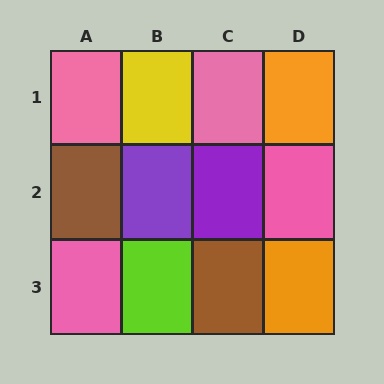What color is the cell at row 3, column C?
Brown.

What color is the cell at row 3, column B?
Lime.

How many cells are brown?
2 cells are brown.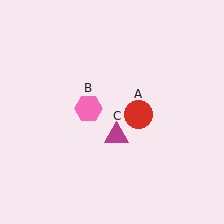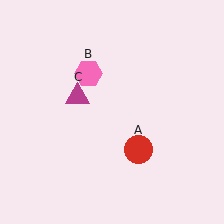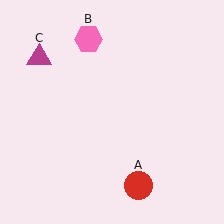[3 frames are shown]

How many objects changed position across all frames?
3 objects changed position: red circle (object A), pink hexagon (object B), magenta triangle (object C).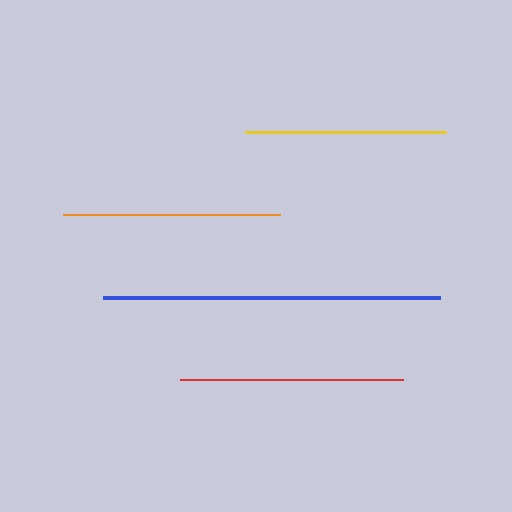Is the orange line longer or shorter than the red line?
The red line is longer than the orange line.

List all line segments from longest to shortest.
From longest to shortest: blue, red, orange, yellow.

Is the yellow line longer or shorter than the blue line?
The blue line is longer than the yellow line.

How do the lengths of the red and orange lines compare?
The red and orange lines are approximately the same length.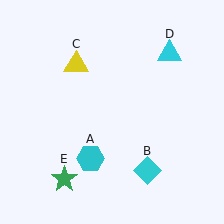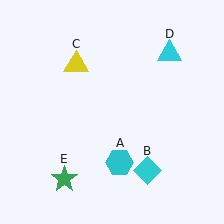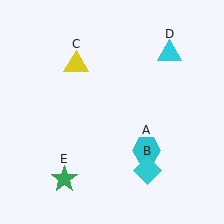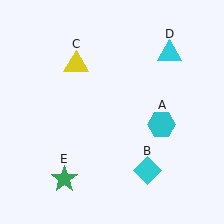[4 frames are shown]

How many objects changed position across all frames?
1 object changed position: cyan hexagon (object A).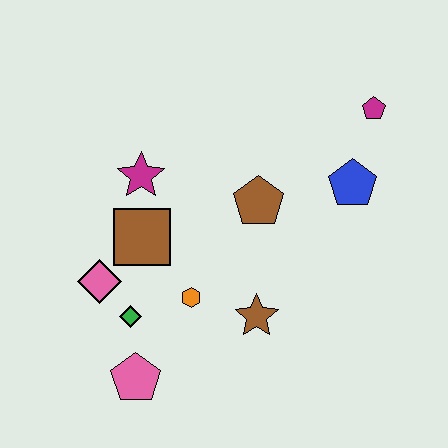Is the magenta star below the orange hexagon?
No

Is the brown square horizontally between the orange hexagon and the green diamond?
Yes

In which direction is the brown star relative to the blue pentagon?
The brown star is below the blue pentagon.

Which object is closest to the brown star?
The orange hexagon is closest to the brown star.